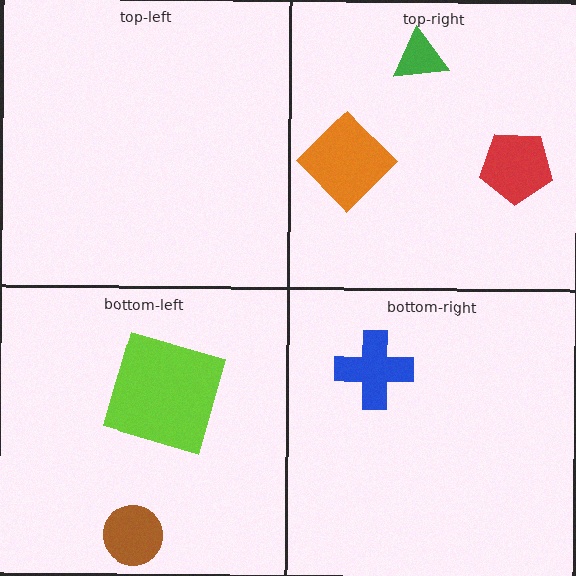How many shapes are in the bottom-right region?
1.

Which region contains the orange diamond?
The top-right region.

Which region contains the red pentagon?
The top-right region.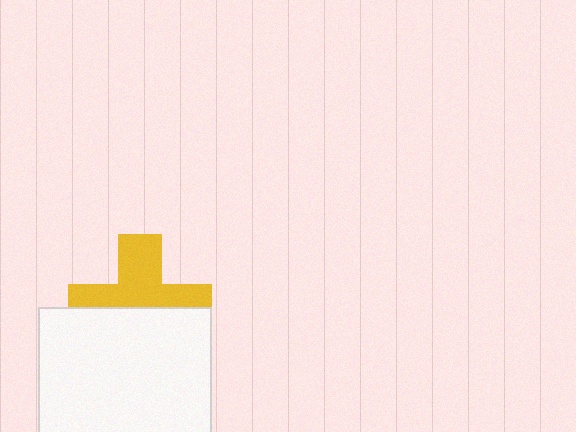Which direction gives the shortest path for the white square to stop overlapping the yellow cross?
Moving down gives the shortest separation.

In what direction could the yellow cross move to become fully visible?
The yellow cross could move up. That would shift it out from behind the white square entirely.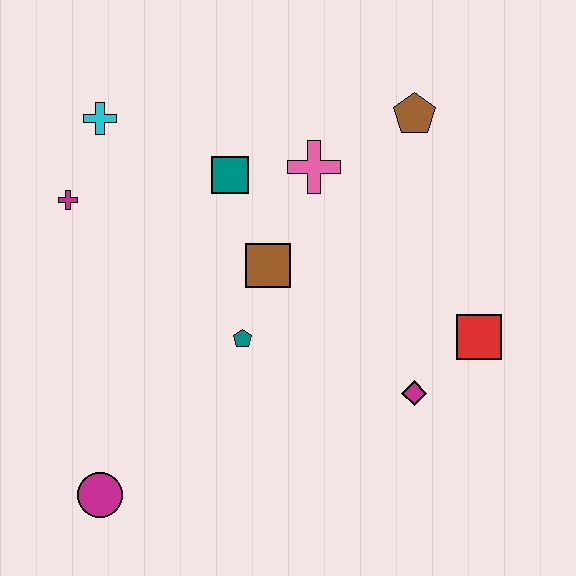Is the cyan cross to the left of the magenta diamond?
Yes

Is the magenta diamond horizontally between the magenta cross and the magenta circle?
No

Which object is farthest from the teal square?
The magenta circle is farthest from the teal square.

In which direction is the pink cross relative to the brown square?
The pink cross is above the brown square.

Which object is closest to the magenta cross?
The cyan cross is closest to the magenta cross.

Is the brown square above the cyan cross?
No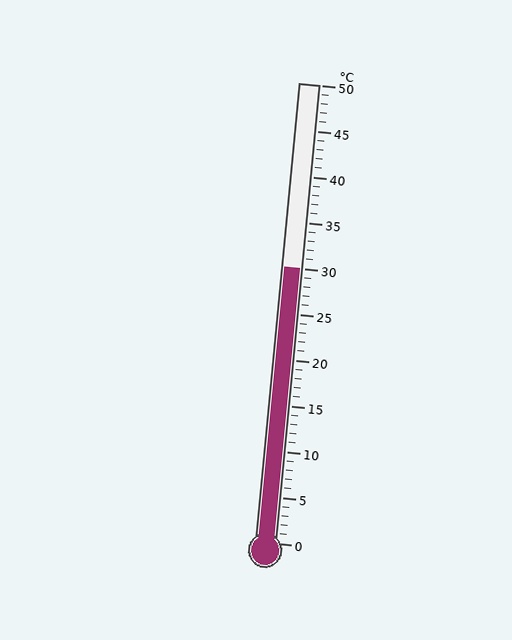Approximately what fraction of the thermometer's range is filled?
The thermometer is filled to approximately 60% of its range.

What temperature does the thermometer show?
The thermometer shows approximately 30°C.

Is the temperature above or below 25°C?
The temperature is above 25°C.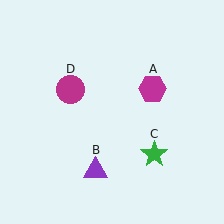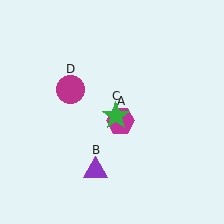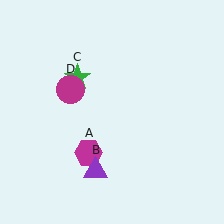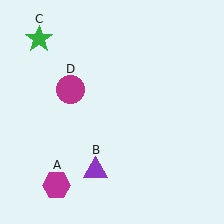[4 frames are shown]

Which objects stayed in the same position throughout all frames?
Purple triangle (object B) and magenta circle (object D) remained stationary.